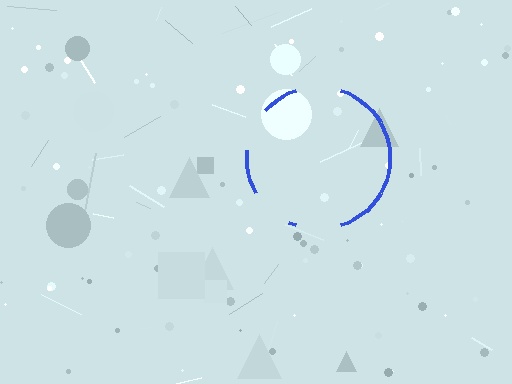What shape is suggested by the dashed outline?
The dashed outline suggests a circle.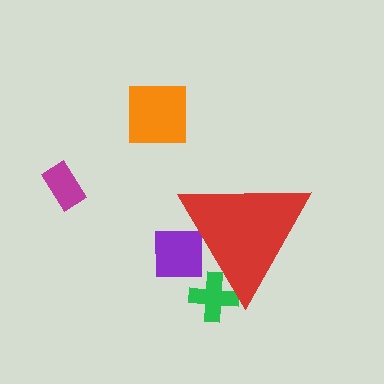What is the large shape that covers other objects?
A red triangle.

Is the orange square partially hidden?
No, the orange square is fully visible.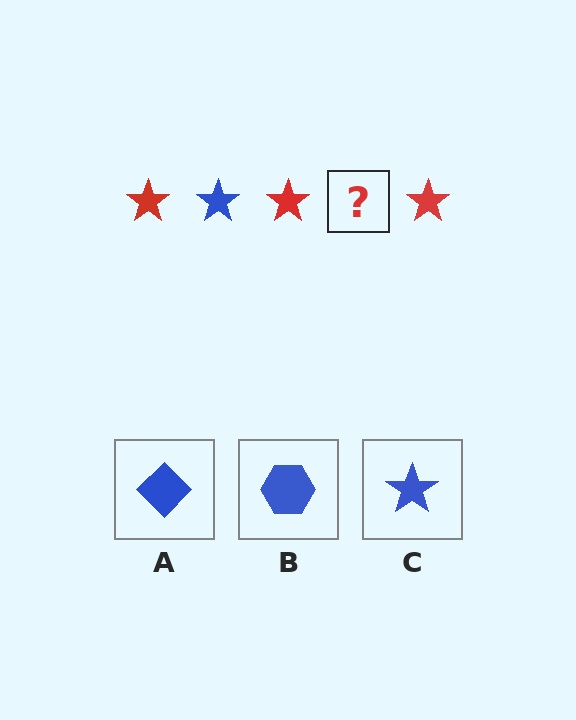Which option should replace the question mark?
Option C.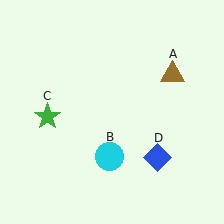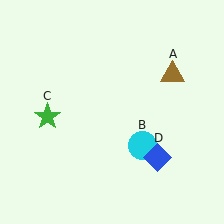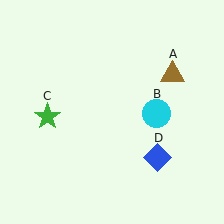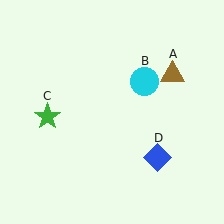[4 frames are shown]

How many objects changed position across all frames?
1 object changed position: cyan circle (object B).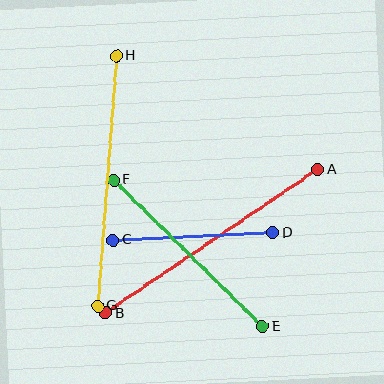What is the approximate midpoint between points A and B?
The midpoint is at approximately (212, 241) pixels.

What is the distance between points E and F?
The distance is approximately 209 pixels.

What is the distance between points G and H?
The distance is approximately 251 pixels.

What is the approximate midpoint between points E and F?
The midpoint is at approximately (188, 253) pixels.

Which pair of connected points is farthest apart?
Points A and B are farthest apart.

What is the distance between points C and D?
The distance is approximately 160 pixels.